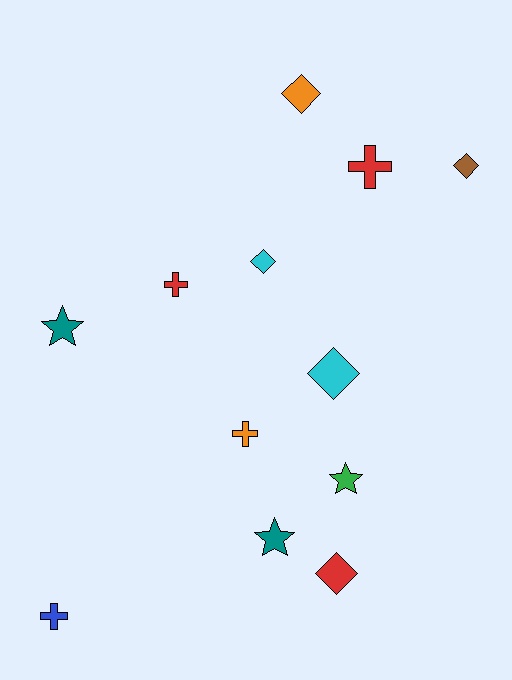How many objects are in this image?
There are 12 objects.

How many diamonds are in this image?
There are 5 diamonds.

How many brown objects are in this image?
There is 1 brown object.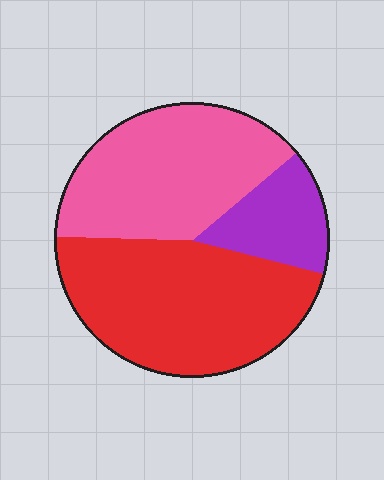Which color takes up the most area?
Red, at roughly 45%.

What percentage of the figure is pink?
Pink covers roughly 40% of the figure.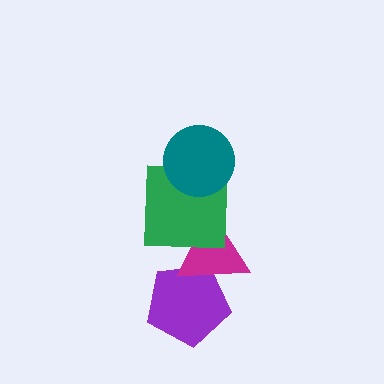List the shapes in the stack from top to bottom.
From top to bottom: the teal circle, the green square, the magenta triangle, the purple pentagon.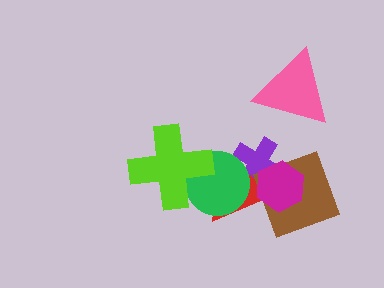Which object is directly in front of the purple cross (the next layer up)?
The red triangle is directly in front of the purple cross.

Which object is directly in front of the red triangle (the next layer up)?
The brown diamond is directly in front of the red triangle.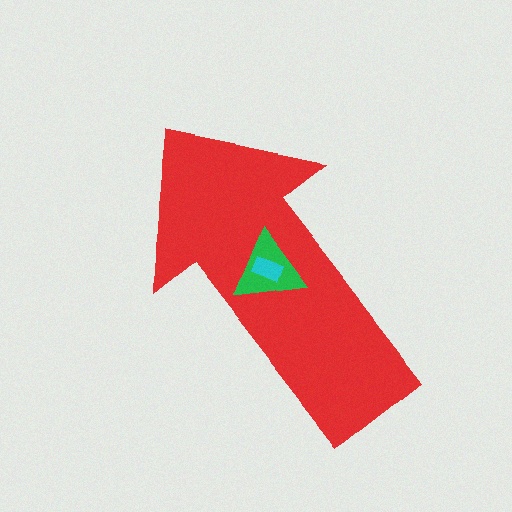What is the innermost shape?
The cyan rectangle.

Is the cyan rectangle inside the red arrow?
Yes.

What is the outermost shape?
The red arrow.